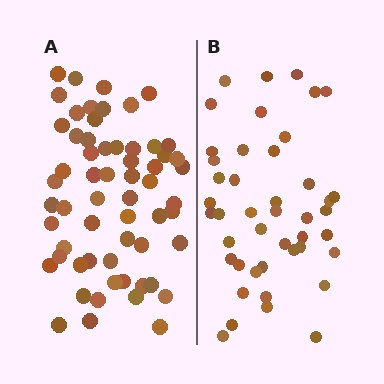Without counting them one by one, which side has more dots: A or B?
Region A (the left region) has more dots.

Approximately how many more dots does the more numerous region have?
Region A has approximately 15 more dots than region B.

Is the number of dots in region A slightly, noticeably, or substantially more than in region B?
Region A has noticeably more, but not dramatically so. The ratio is roughly 1.4 to 1.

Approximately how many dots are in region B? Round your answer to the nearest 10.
About 40 dots. (The exact count is 44, which rounds to 40.)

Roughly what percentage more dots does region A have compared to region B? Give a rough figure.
About 35% more.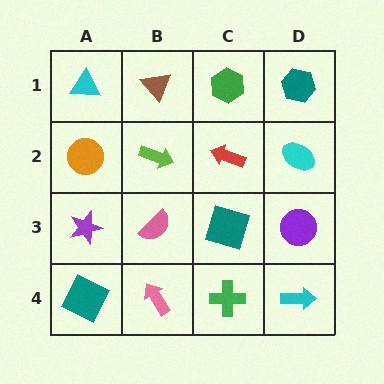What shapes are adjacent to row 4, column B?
A pink semicircle (row 3, column B), a teal square (row 4, column A), a green cross (row 4, column C).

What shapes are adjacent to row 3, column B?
A lime arrow (row 2, column B), a pink arrow (row 4, column B), a purple star (row 3, column A), a teal square (row 3, column C).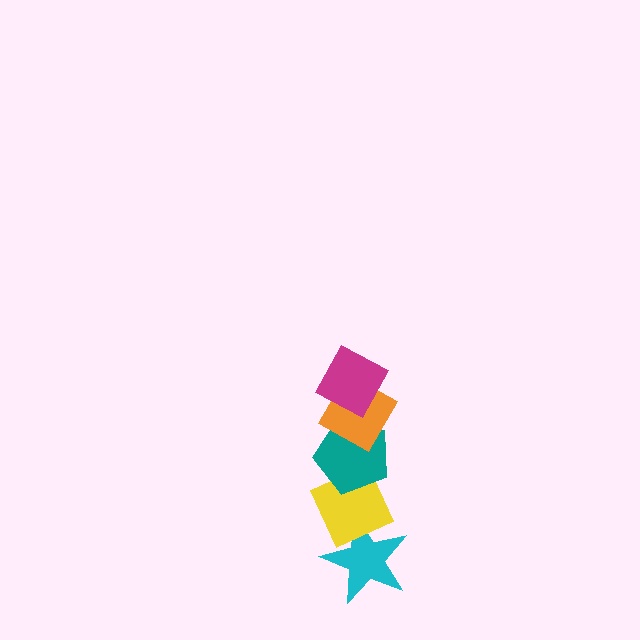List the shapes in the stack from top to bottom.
From top to bottom: the magenta diamond, the orange diamond, the teal pentagon, the yellow diamond, the cyan star.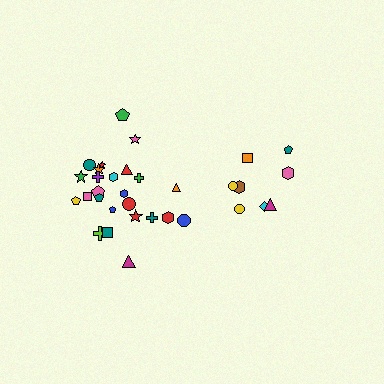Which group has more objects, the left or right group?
The left group.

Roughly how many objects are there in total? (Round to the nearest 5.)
Roughly 35 objects in total.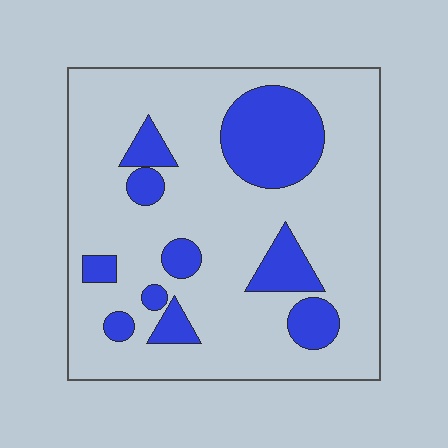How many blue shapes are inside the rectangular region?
10.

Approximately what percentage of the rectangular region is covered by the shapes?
Approximately 20%.